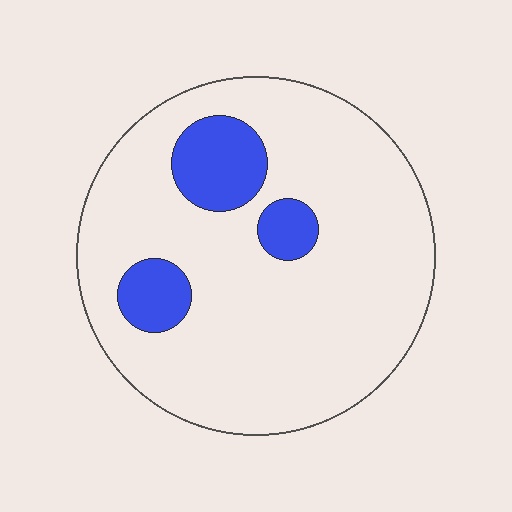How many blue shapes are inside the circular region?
3.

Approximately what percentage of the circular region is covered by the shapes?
Approximately 15%.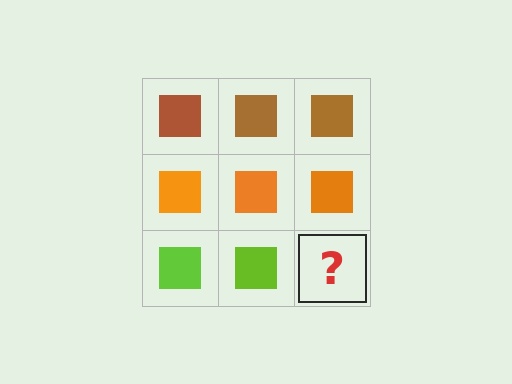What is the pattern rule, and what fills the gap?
The rule is that each row has a consistent color. The gap should be filled with a lime square.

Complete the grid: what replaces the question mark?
The question mark should be replaced with a lime square.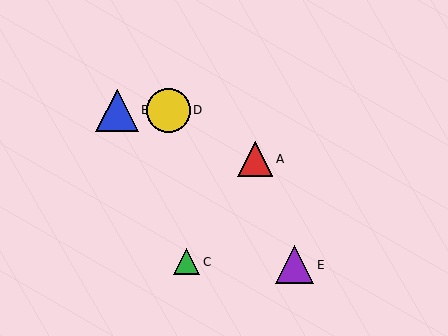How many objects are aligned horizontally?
2 objects (B, D) are aligned horizontally.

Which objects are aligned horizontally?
Objects B, D are aligned horizontally.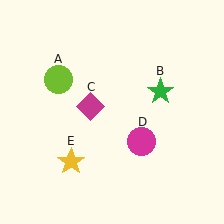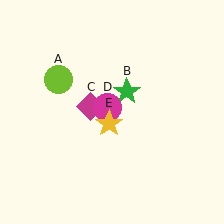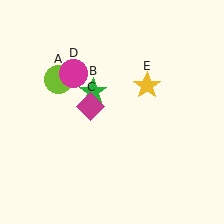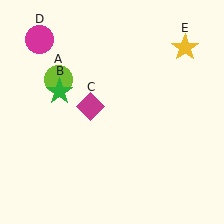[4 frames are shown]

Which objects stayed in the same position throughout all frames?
Lime circle (object A) and magenta diamond (object C) remained stationary.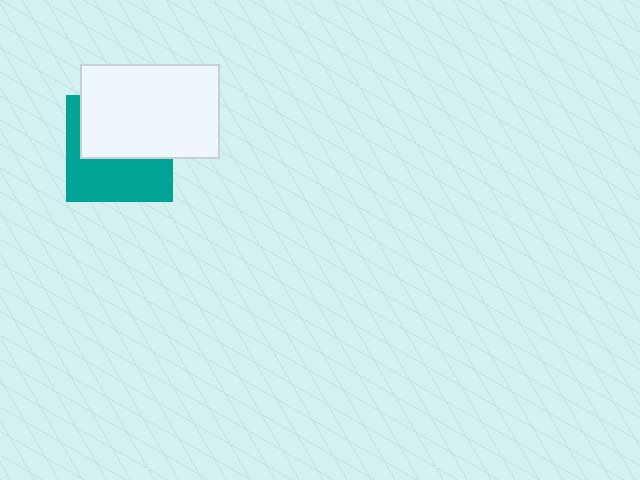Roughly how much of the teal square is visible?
About half of it is visible (roughly 47%).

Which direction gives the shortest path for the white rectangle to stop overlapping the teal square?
Moving up gives the shortest separation.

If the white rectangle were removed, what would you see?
You would see the complete teal square.